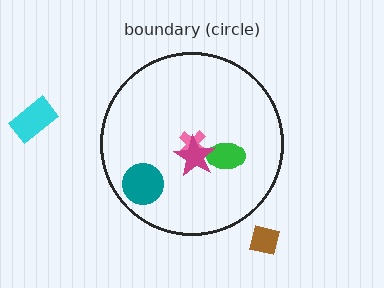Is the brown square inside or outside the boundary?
Outside.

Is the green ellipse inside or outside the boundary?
Inside.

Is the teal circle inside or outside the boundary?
Inside.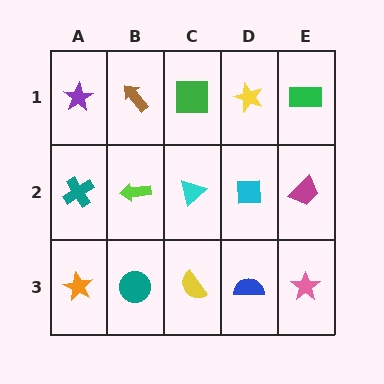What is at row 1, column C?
A green square.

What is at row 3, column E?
A pink star.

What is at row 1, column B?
A brown arrow.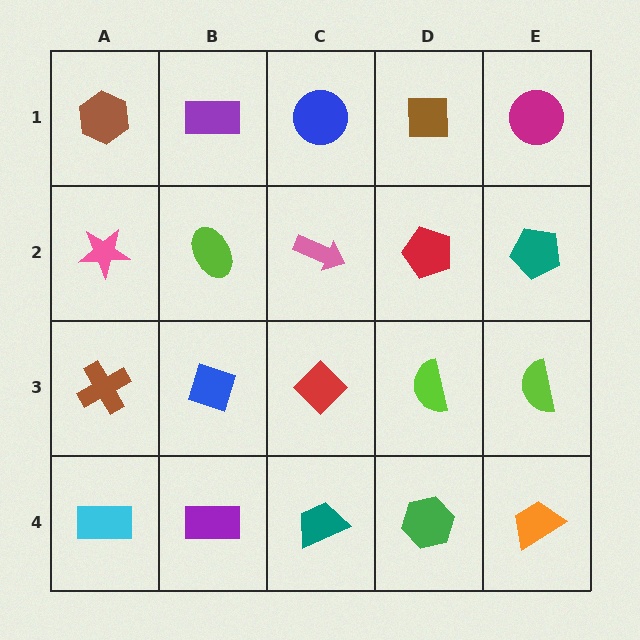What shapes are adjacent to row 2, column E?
A magenta circle (row 1, column E), a lime semicircle (row 3, column E), a red pentagon (row 2, column D).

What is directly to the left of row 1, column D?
A blue circle.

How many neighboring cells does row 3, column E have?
3.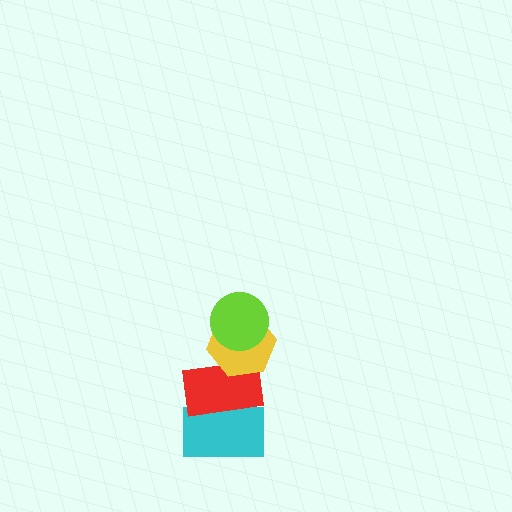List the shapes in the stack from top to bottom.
From top to bottom: the lime circle, the yellow hexagon, the red rectangle, the cyan rectangle.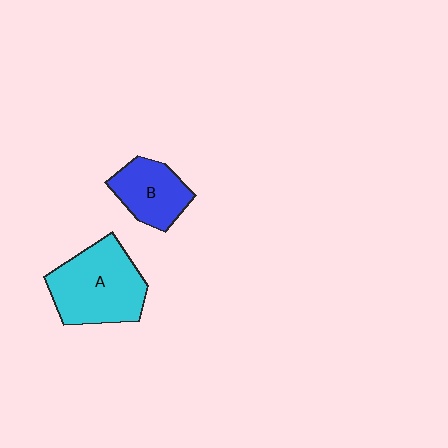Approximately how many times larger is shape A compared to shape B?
Approximately 1.6 times.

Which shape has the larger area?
Shape A (cyan).